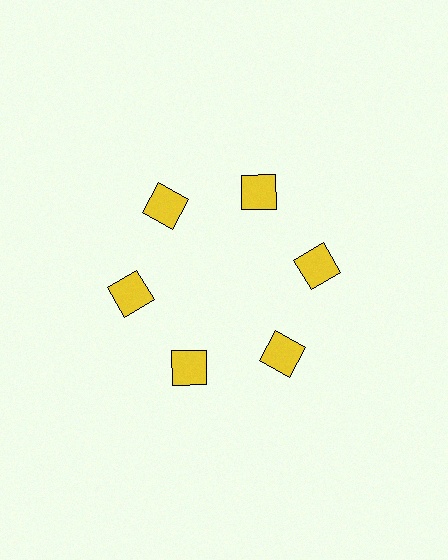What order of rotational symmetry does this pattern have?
This pattern has 6-fold rotational symmetry.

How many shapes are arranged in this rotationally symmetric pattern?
There are 6 shapes, arranged in 6 groups of 1.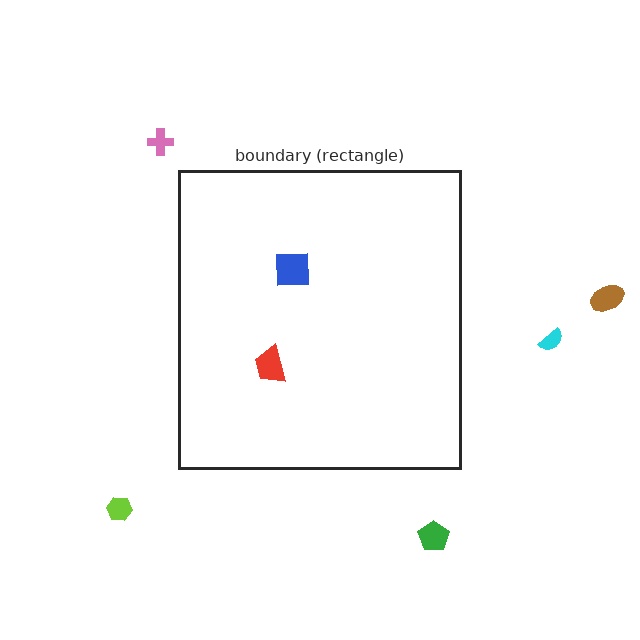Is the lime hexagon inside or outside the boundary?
Outside.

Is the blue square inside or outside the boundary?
Inside.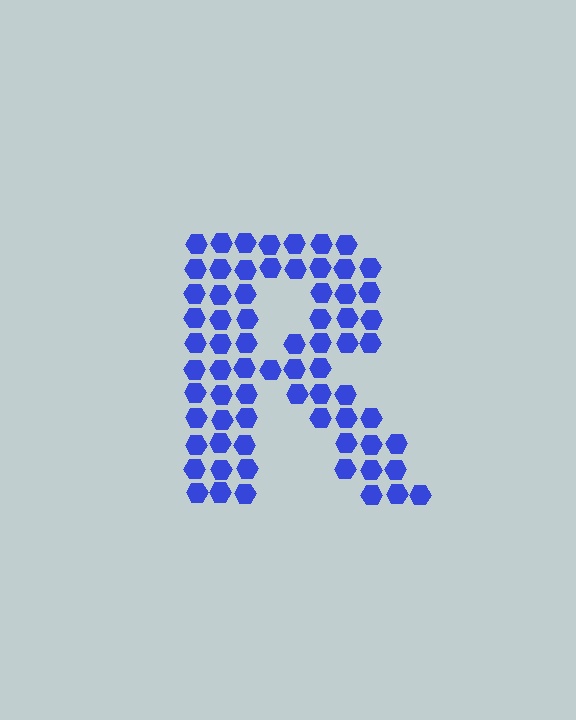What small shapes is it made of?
It is made of small hexagons.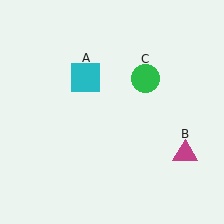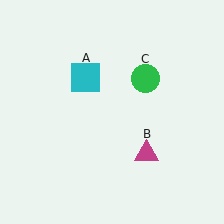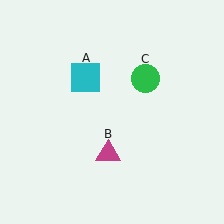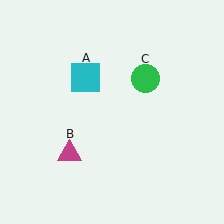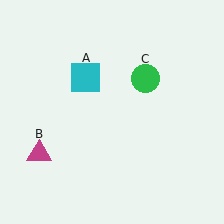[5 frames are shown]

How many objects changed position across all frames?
1 object changed position: magenta triangle (object B).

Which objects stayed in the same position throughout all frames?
Cyan square (object A) and green circle (object C) remained stationary.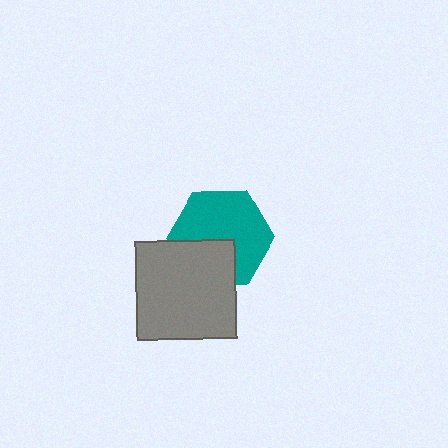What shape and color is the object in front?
The object in front is a gray rectangle.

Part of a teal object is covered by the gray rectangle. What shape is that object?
It is a hexagon.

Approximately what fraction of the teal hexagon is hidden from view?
Roughly 33% of the teal hexagon is hidden behind the gray rectangle.